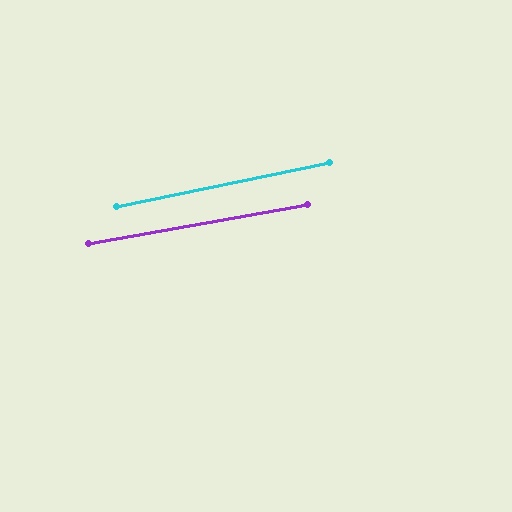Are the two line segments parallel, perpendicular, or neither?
Parallel — their directions differ by only 1.4°.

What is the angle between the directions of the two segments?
Approximately 1 degree.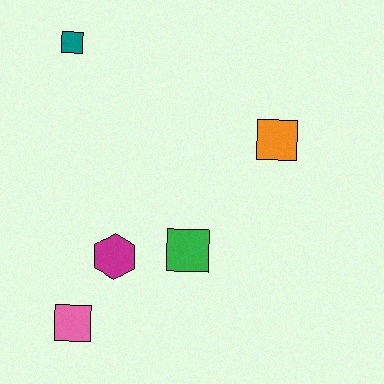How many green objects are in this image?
There is 1 green object.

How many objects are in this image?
There are 5 objects.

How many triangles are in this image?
There are no triangles.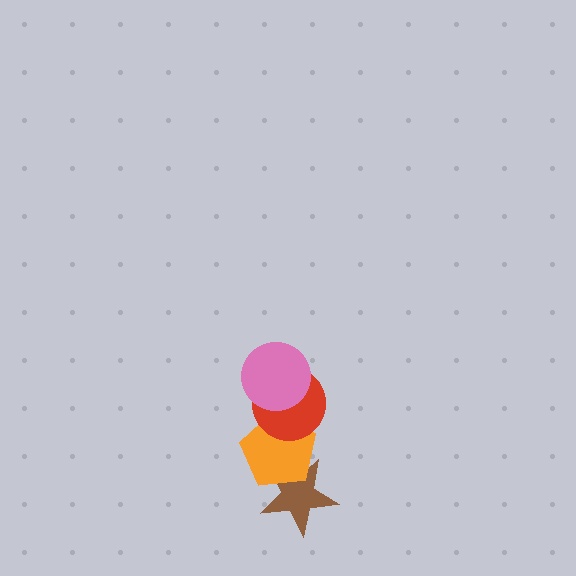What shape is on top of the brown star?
The orange pentagon is on top of the brown star.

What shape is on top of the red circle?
The pink circle is on top of the red circle.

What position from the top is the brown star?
The brown star is 4th from the top.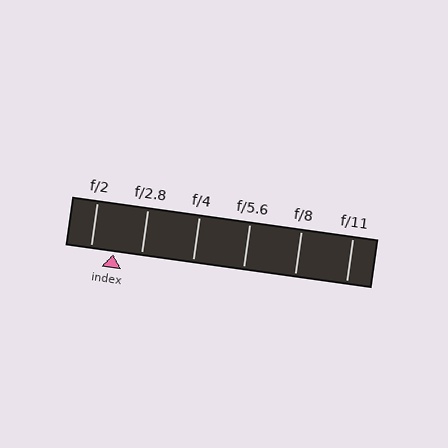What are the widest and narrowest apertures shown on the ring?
The widest aperture shown is f/2 and the narrowest is f/11.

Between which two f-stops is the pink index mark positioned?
The index mark is between f/2 and f/2.8.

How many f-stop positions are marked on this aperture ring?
There are 6 f-stop positions marked.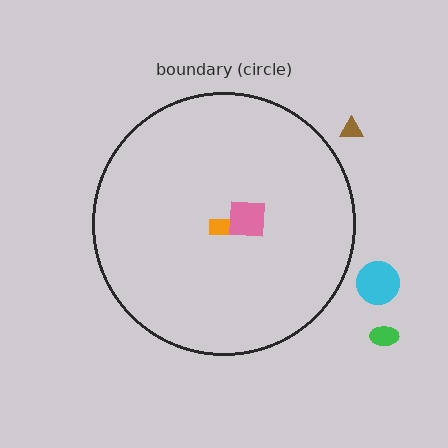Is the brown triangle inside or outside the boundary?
Outside.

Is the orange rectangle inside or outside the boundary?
Inside.